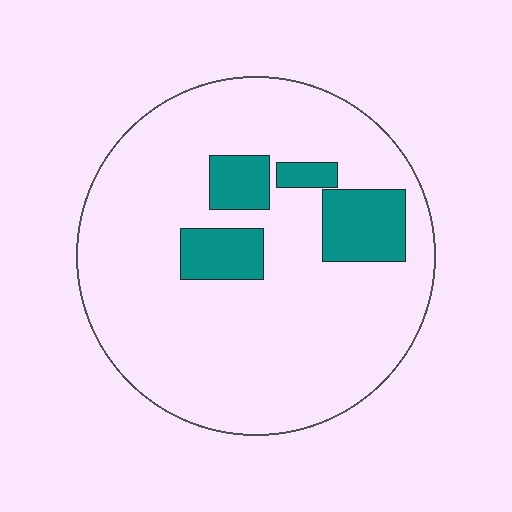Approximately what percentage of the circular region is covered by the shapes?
Approximately 15%.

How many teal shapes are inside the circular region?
4.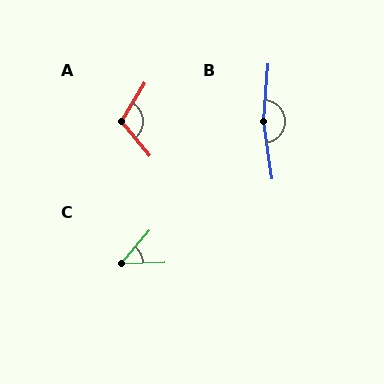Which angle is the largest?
B, at approximately 167 degrees.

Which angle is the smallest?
C, at approximately 48 degrees.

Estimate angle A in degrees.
Approximately 109 degrees.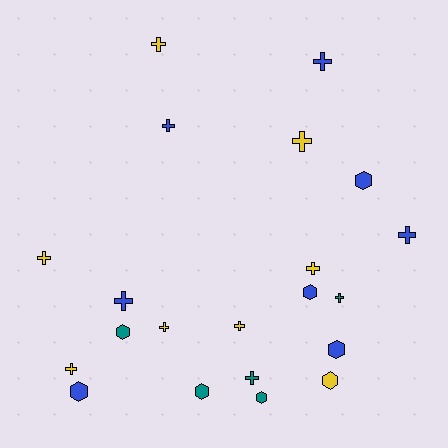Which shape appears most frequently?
Cross, with 13 objects.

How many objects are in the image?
There are 21 objects.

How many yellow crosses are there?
There are 7 yellow crosses.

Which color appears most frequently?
Yellow, with 8 objects.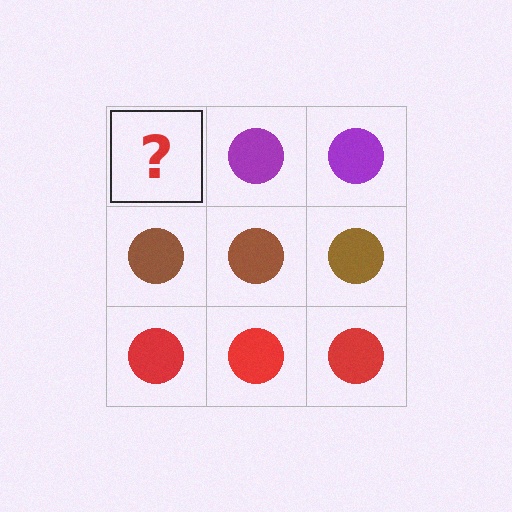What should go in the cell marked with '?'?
The missing cell should contain a purple circle.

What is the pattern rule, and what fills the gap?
The rule is that each row has a consistent color. The gap should be filled with a purple circle.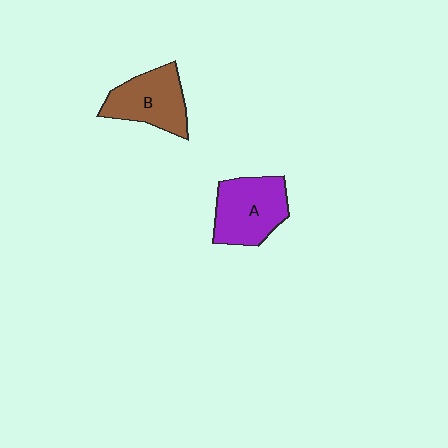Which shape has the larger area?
Shape A (purple).